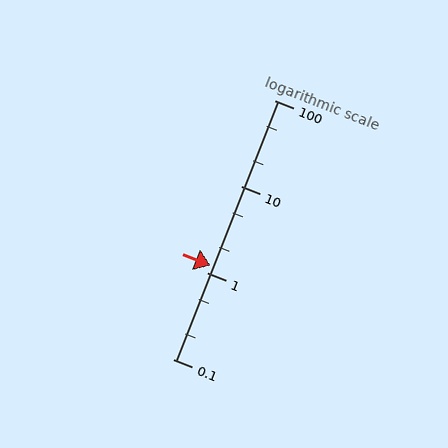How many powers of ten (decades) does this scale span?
The scale spans 3 decades, from 0.1 to 100.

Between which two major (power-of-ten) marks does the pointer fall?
The pointer is between 1 and 10.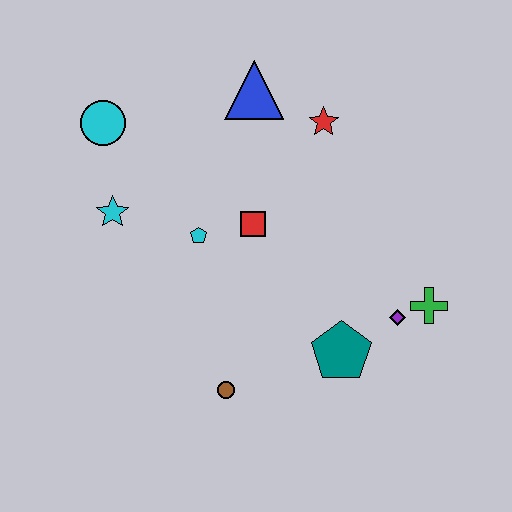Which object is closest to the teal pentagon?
The purple diamond is closest to the teal pentagon.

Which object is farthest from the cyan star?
The green cross is farthest from the cyan star.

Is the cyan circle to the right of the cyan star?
No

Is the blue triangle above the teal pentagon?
Yes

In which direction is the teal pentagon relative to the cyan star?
The teal pentagon is to the right of the cyan star.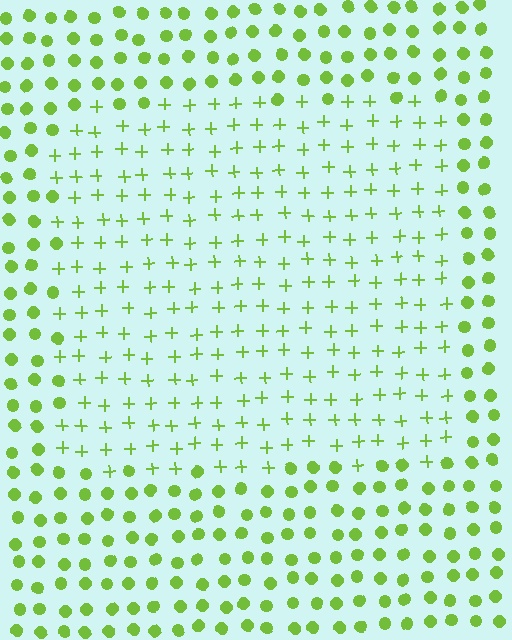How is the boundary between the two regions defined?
The boundary is defined by a change in element shape: plus signs inside vs. circles outside. All elements share the same color and spacing.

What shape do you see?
I see a rectangle.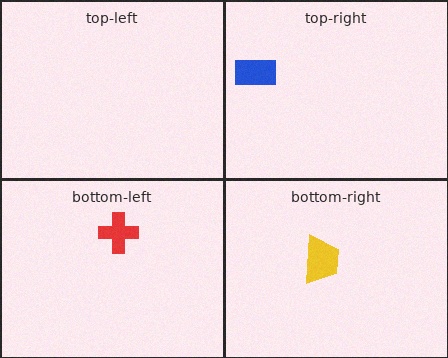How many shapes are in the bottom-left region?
1.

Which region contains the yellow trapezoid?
The bottom-right region.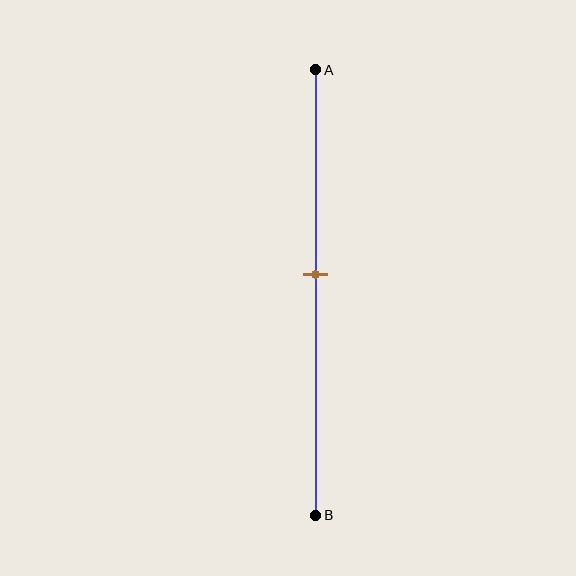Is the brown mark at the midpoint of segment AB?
No, the mark is at about 45% from A, not at the 50% midpoint.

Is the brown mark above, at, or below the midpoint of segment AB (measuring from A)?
The brown mark is above the midpoint of segment AB.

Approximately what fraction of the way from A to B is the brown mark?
The brown mark is approximately 45% of the way from A to B.